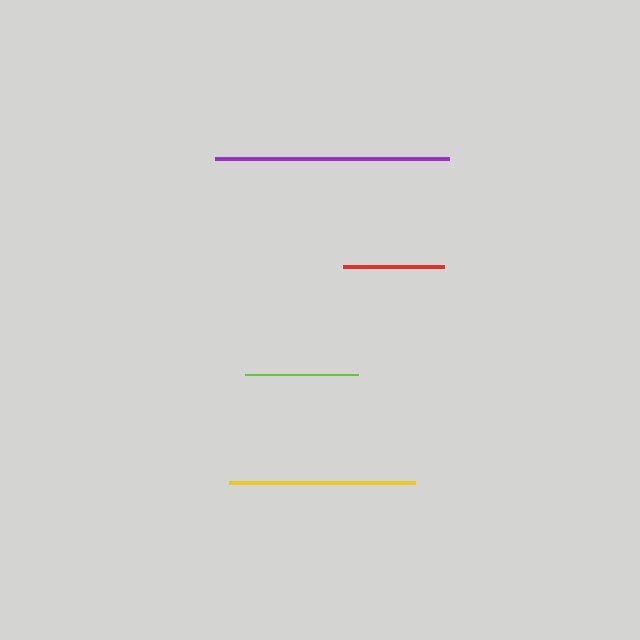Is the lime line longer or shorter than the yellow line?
The yellow line is longer than the lime line.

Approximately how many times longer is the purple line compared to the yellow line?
The purple line is approximately 1.3 times the length of the yellow line.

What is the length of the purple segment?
The purple segment is approximately 234 pixels long.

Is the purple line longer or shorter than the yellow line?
The purple line is longer than the yellow line.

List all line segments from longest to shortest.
From longest to shortest: purple, yellow, lime, red.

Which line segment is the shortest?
The red line is the shortest at approximately 102 pixels.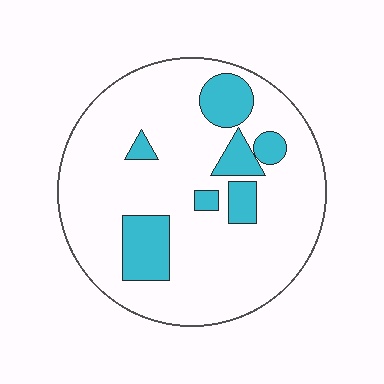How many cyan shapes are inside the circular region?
7.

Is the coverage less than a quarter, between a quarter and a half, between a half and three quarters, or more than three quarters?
Less than a quarter.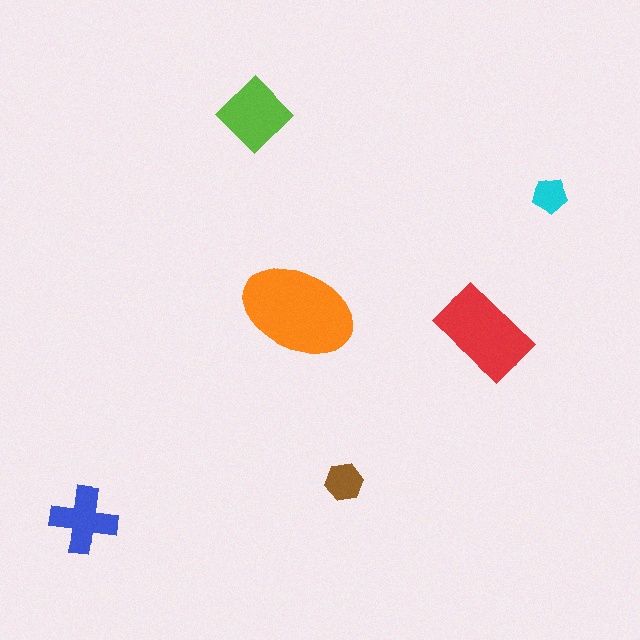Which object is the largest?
The orange ellipse.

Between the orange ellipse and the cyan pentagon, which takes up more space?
The orange ellipse.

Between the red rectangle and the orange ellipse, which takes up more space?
The orange ellipse.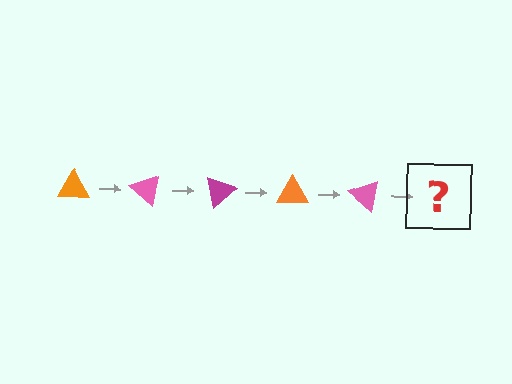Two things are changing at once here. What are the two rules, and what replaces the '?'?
The two rules are that it rotates 40 degrees each step and the color cycles through orange, pink, and magenta. The '?' should be a magenta triangle, rotated 200 degrees from the start.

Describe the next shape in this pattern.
It should be a magenta triangle, rotated 200 degrees from the start.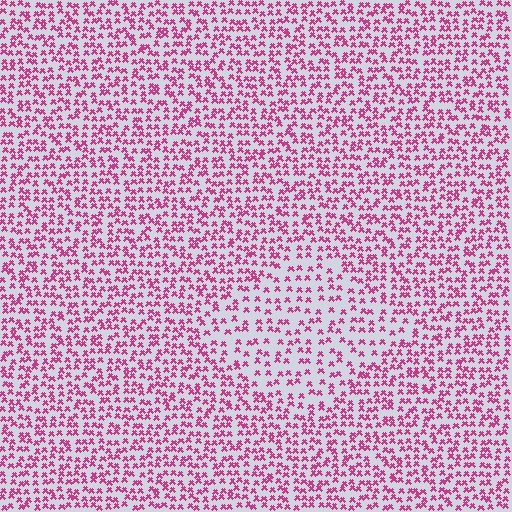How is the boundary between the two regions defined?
The boundary is defined by a change in element density (approximately 1.7x ratio). All elements are the same color, size, and shape.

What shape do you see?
I see a diamond.